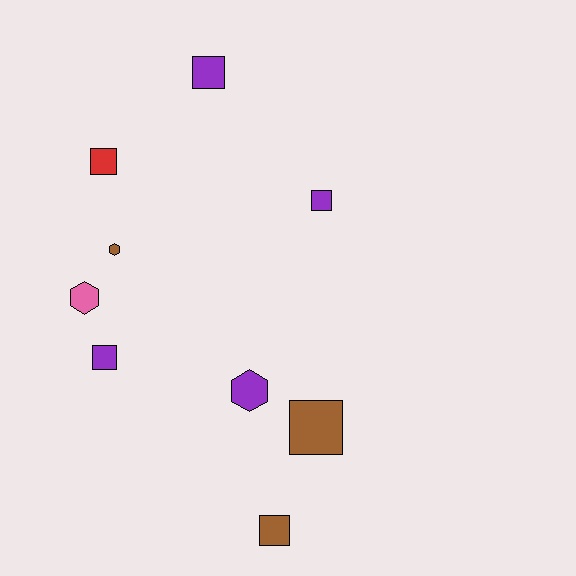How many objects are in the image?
There are 9 objects.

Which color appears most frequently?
Purple, with 4 objects.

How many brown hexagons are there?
There is 1 brown hexagon.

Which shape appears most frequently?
Square, with 6 objects.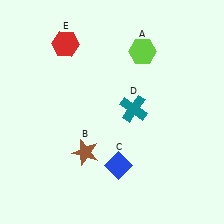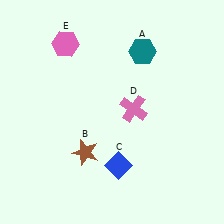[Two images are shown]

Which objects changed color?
A changed from lime to teal. D changed from teal to pink. E changed from red to pink.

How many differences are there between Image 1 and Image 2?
There are 3 differences between the two images.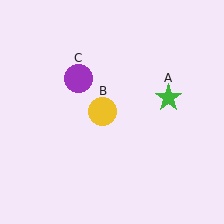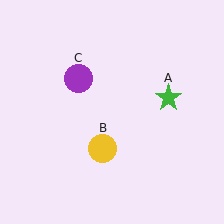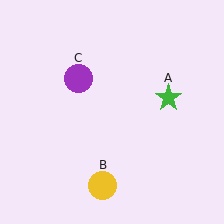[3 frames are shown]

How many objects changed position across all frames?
1 object changed position: yellow circle (object B).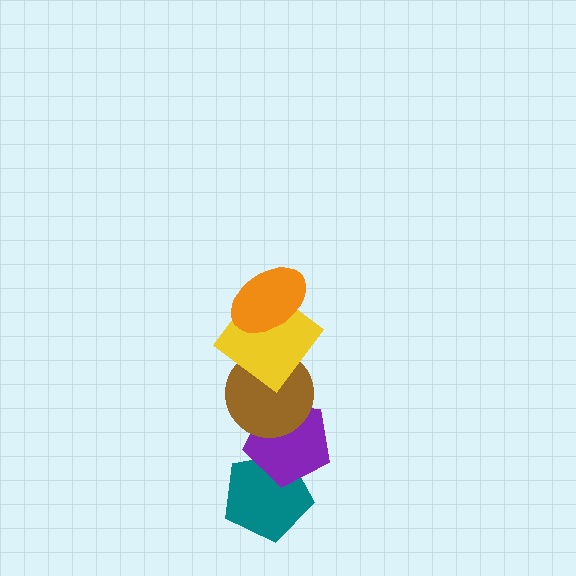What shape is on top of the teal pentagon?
The purple pentagon is on top of the teal pentagon.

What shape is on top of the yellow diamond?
The orange ellipse is on top of the yellow diamond.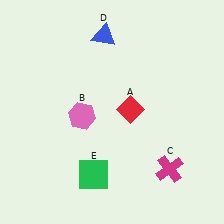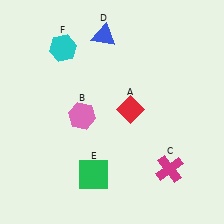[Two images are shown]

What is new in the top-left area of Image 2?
A cyan hexagon (F) was added in the top-left area of Image 2.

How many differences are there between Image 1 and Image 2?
There is 1 difference between the two images.